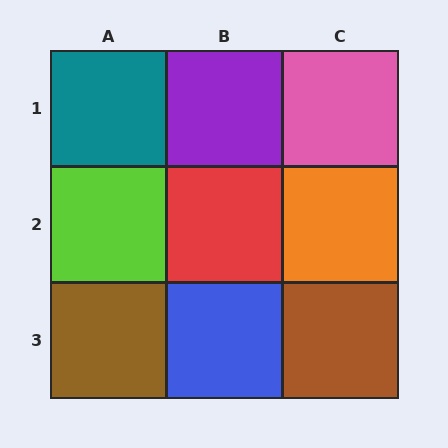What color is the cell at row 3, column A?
Brown.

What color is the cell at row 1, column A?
Teal.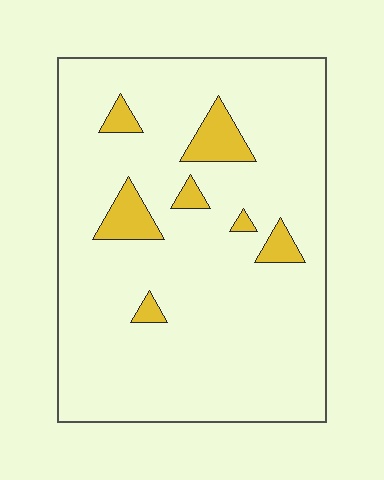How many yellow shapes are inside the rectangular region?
7.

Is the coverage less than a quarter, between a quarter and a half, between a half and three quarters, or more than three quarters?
Less than a quarter.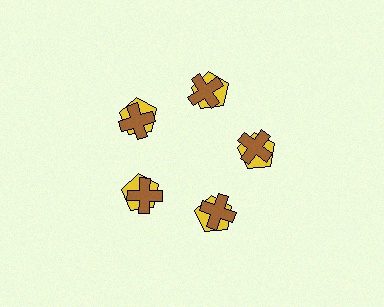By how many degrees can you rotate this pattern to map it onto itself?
The pattern maps onto itself every 72 degrees of rotation.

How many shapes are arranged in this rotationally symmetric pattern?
There are 10 shapes, arranged in 5 groups of 2.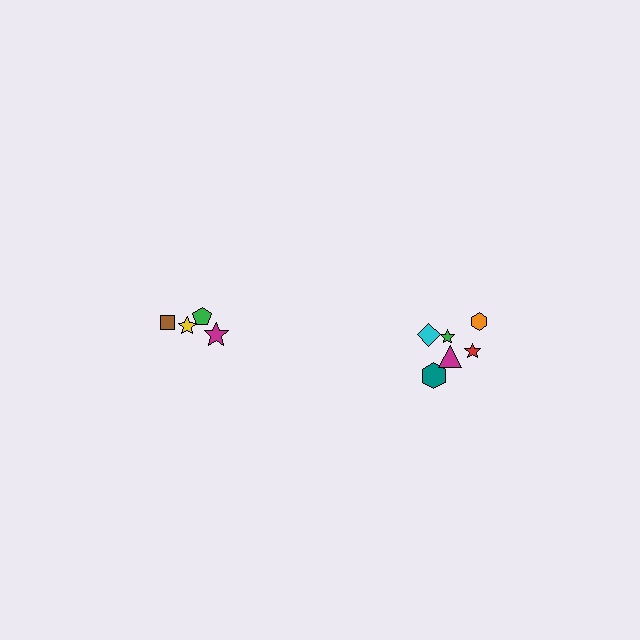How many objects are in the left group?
There are 4 objects.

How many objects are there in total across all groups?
There are 10 objects.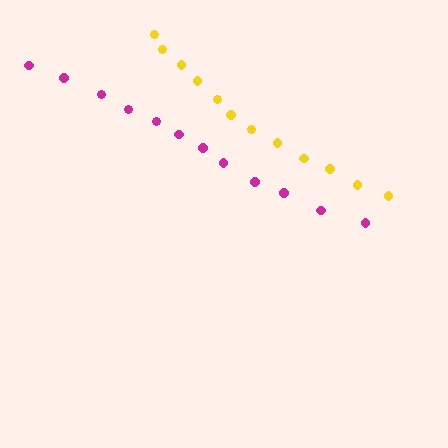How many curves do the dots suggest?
There are 2 distinct paths.